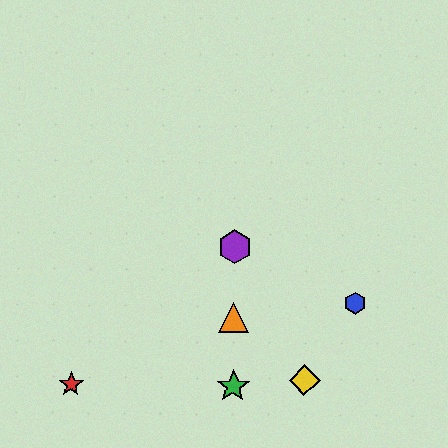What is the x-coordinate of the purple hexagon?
The purple hexagon is at x≈234.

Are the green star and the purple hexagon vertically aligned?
Yes, both are at x≈233.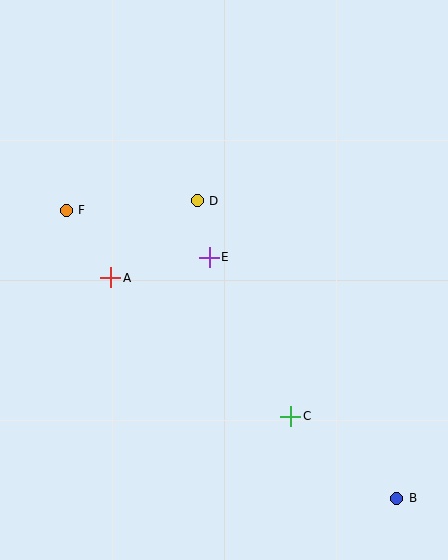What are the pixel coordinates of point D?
Point D is at (197, 201).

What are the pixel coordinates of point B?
Point B is at (397, 498).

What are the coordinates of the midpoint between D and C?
The midpoint between D and C is at (244, 309).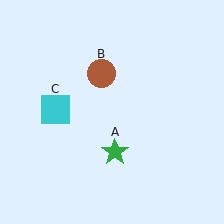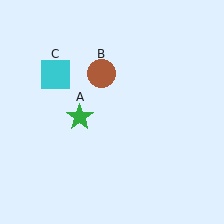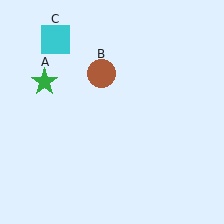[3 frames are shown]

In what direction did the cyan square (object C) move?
The cyan square (object C) moved up.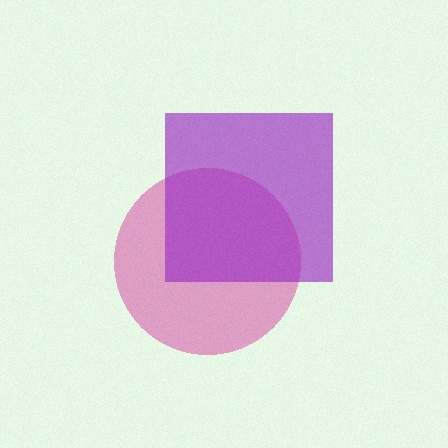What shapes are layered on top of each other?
The layered shapes are: a magenta circle, a purple square.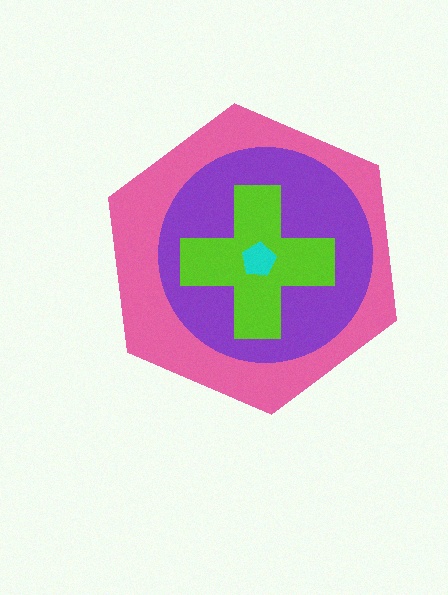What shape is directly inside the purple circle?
The lime cross.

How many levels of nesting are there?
4.